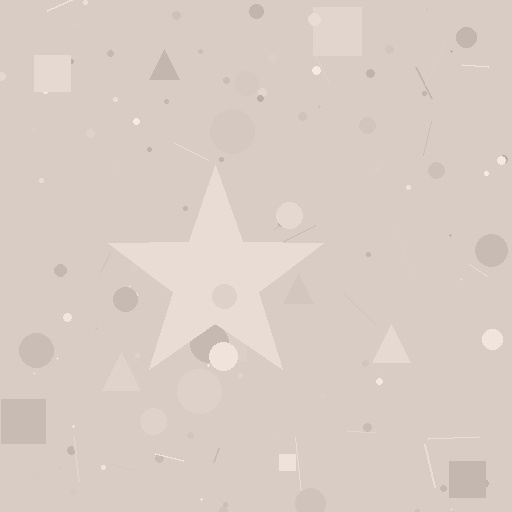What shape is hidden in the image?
A star is hidden in the image.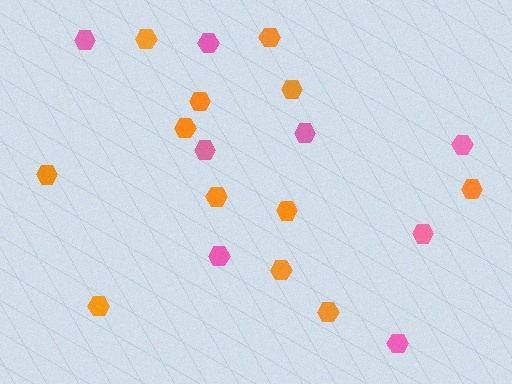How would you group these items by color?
There are 2 groups: one group of pink hexagons (8) and one group of orange hexagons (12).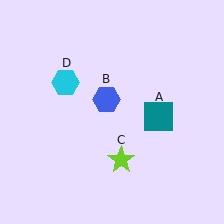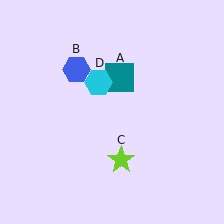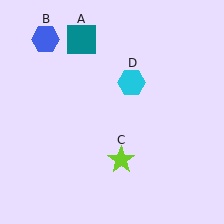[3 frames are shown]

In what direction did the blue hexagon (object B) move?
The blue hexagon (object B) moved up and to the left.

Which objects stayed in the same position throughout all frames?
Lime star (object C) remained stationary.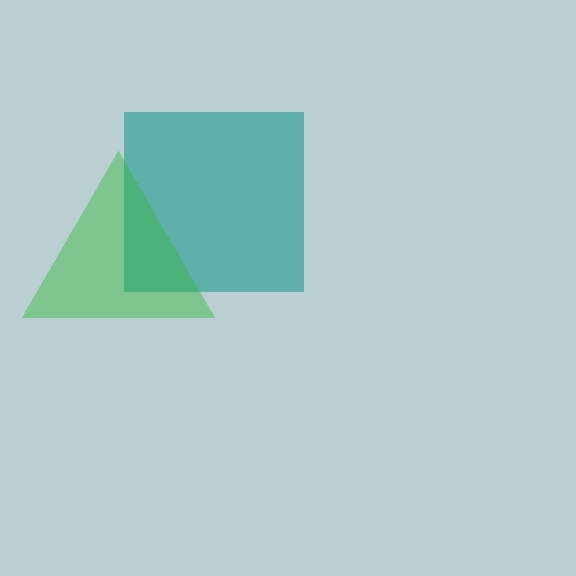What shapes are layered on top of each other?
The layered shapes are: a teal square, a green triangle.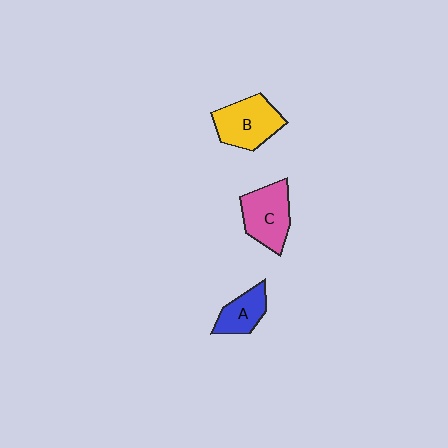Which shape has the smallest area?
Shape A (blue).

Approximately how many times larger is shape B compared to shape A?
Approximately 1.5 times.